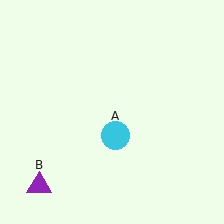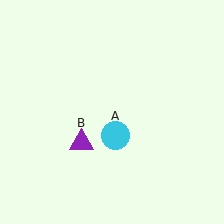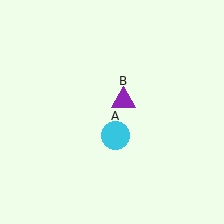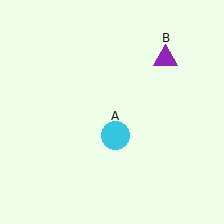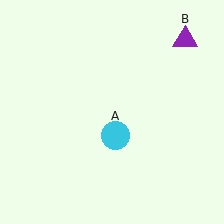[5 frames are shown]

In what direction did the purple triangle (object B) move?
The purple triangle (object B) moved up and to the right.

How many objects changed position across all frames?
1 object changed position: purple triangle (object B).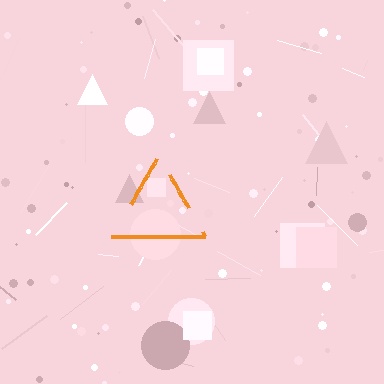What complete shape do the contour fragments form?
The contour fragments form a triangle.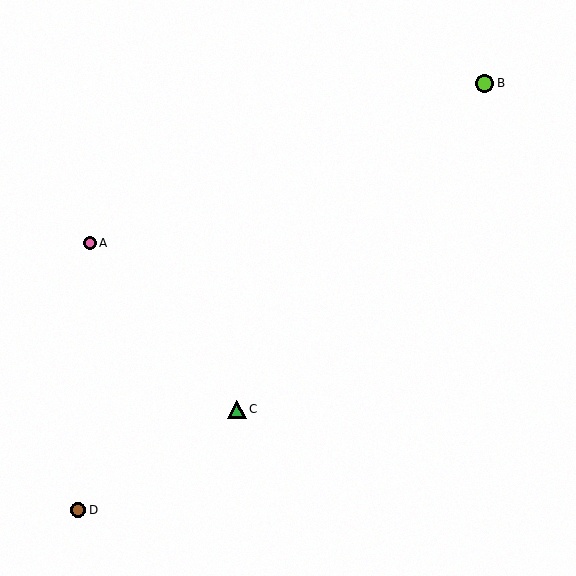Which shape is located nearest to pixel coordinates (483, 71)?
The lime circle (labeled B) at (485, 83) is nearest to that location.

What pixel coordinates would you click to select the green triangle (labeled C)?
Click at (237, 410) to select the green triangle C.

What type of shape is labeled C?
Shape C is a green triangle.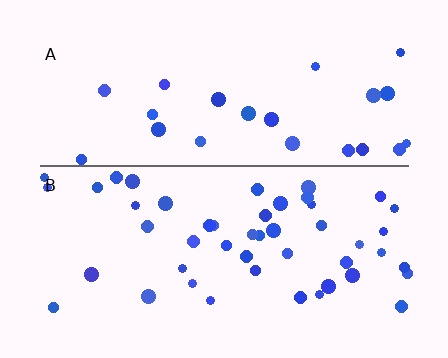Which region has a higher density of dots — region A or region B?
B (the bottom).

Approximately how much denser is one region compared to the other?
Approximately 2.0× — region B over region A.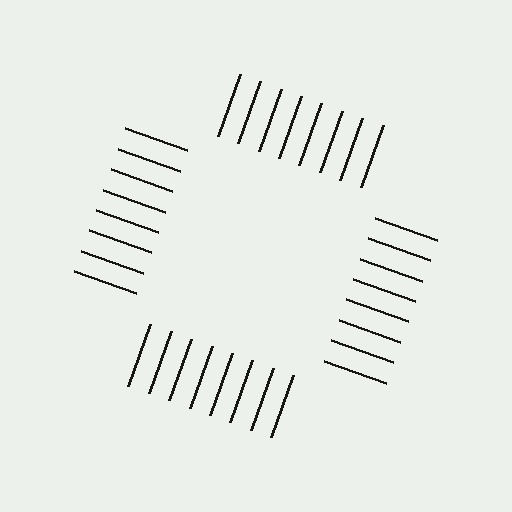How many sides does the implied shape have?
4 sides — the line-ends trace a square.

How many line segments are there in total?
32 — 8 along each of the 4 edges.